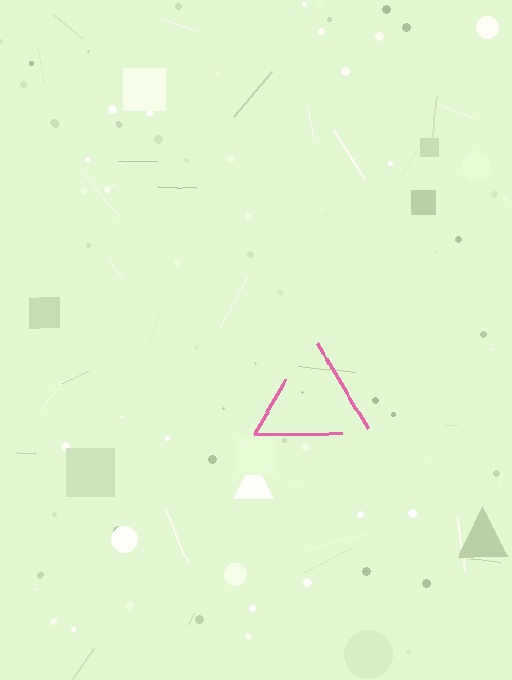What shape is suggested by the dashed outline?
The dashed outline suggests a triangle.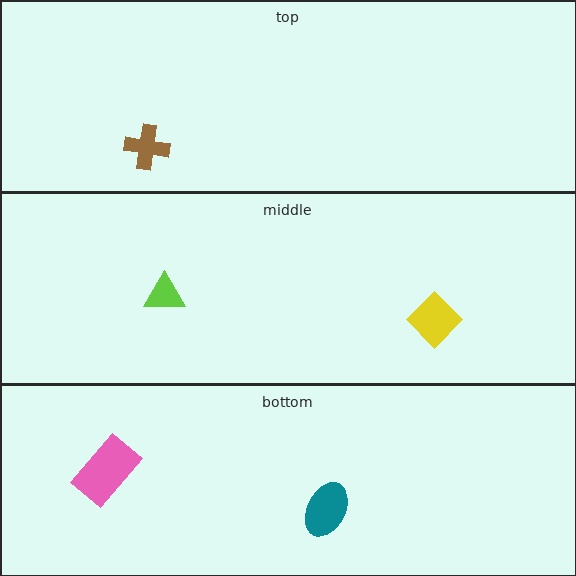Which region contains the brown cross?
The top region.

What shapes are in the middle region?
The yellow diamond, the lime triangle.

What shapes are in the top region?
The brown cross.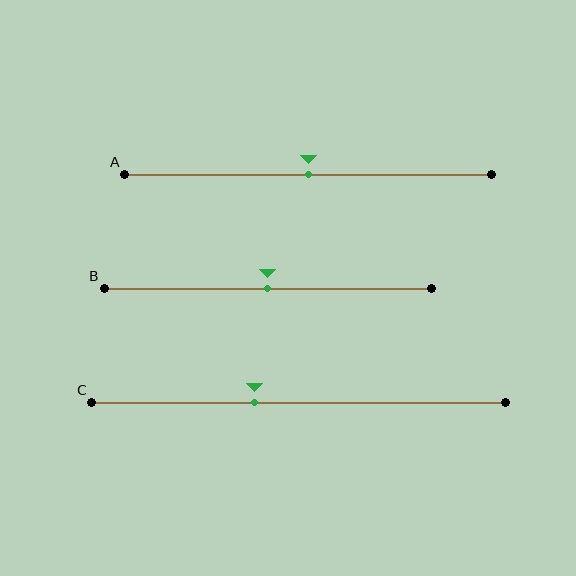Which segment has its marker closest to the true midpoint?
Segment A has its marker closest to the true midpoint.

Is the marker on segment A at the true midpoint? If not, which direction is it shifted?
Yes, the marker on segment A is at the true midpoint.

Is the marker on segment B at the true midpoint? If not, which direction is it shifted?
Yes, the marker on segment B is at the true midpoint.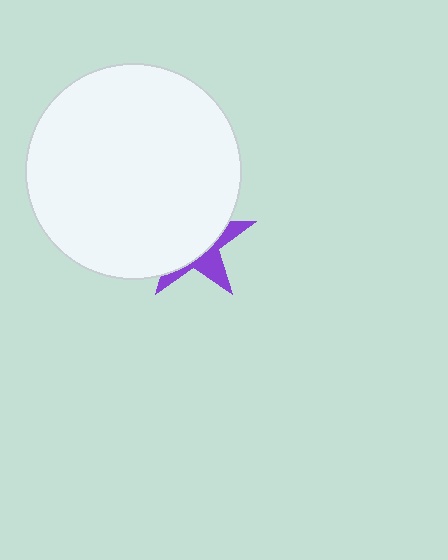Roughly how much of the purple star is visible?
A small part of it is visible (roughly 33%).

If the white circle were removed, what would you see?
You would see the complete purple star.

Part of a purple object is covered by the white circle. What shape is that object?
It is a star.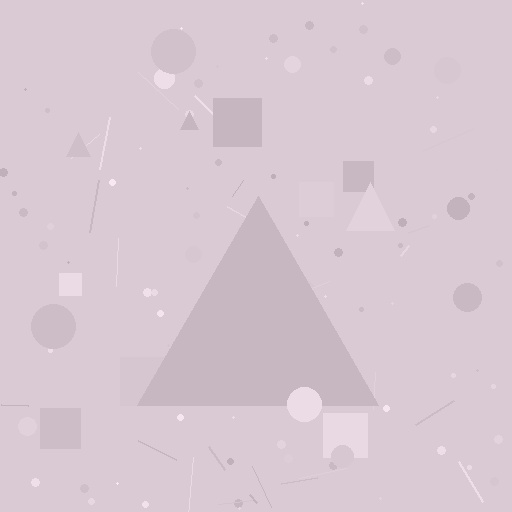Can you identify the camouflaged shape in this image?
The camouflaged shape is a triangle.